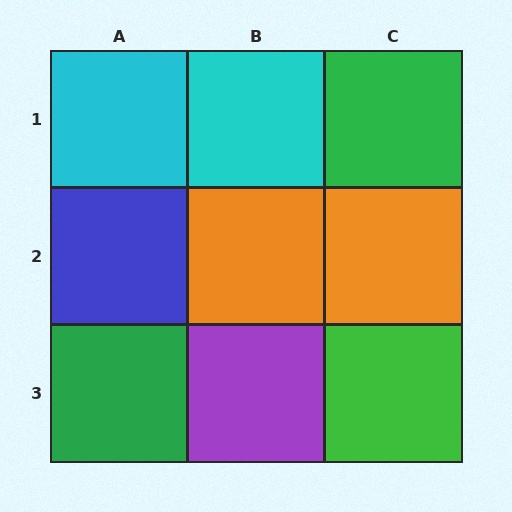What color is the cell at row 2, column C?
Orange.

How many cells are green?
3 cells are green.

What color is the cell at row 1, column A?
Cyan.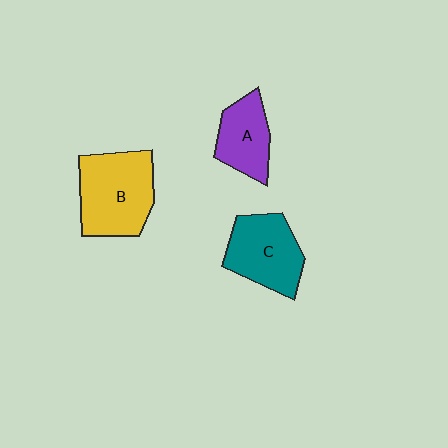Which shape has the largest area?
Shape B (yellow).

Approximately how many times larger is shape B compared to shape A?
Approximately 1.6 times.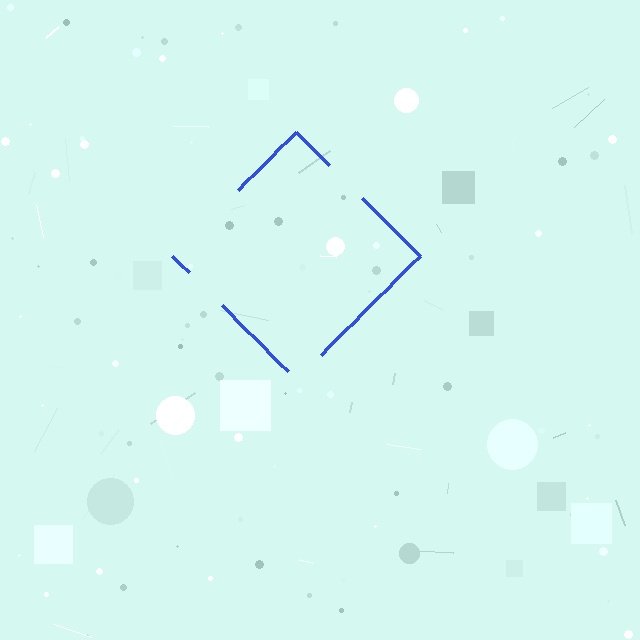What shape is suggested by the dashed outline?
The dashed outline suggests a diamond.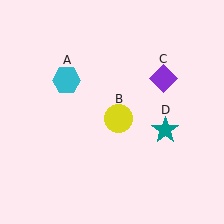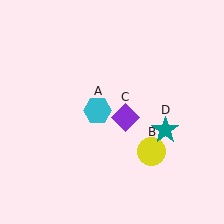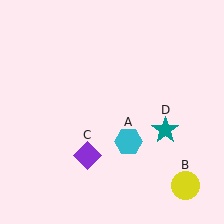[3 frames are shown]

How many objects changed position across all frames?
3 objects changed position: cyan hexagon (object A), yellow circle (object B), purple diamond (object C).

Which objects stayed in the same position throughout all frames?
Teal star (object D) remained stationary.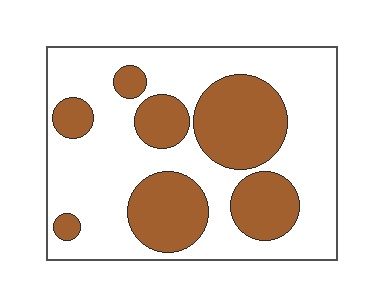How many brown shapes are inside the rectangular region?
7.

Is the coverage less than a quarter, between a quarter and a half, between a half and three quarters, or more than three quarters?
Between a quarter and a half.